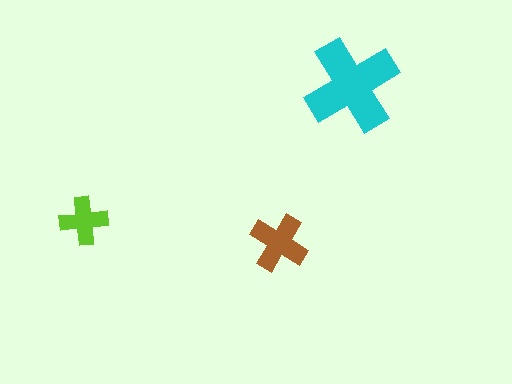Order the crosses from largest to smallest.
the cyan one, the brown one, the lime one.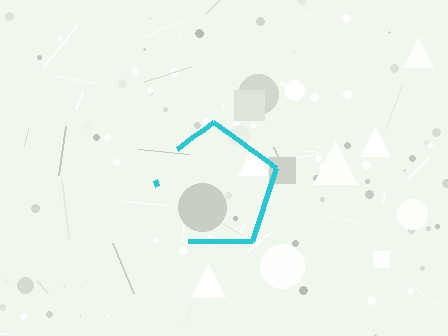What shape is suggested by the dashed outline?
The dashed outline suggests a pentagon.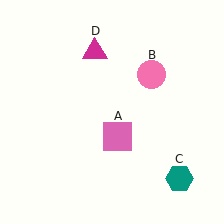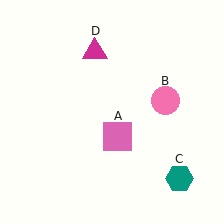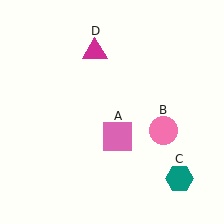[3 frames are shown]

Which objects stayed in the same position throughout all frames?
Pink square (object A) and teal hexagon (object C) and magenta triangle (object D) remained stationary.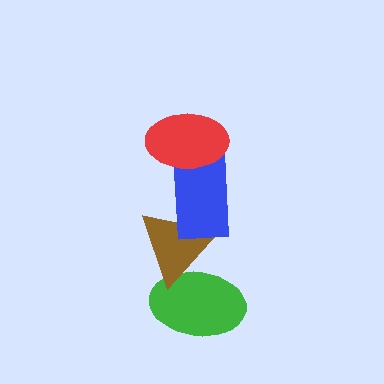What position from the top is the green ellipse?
The green ellipse is 4th from the top.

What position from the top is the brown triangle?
The brown triangle is 3rd from the top.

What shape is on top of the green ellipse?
The brown triangle is on top of the green ellipse.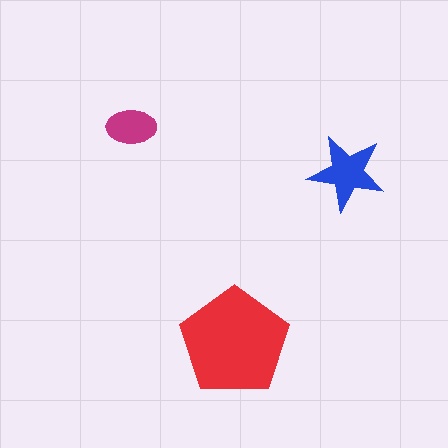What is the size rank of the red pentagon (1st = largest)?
1st.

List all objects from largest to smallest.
The red pentagon, the blue star, the magenta ellipse.